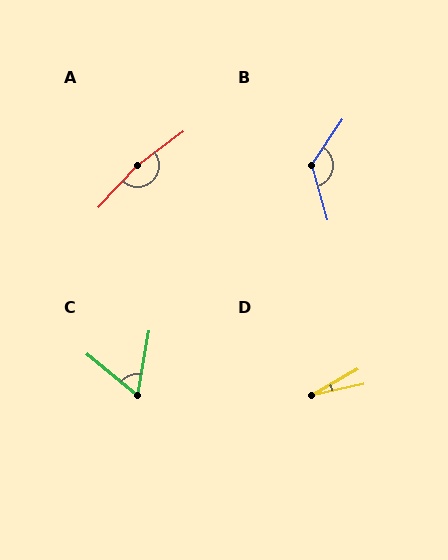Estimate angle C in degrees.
Approximately 60 degrees.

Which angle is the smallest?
D, at approximately 18 degrees.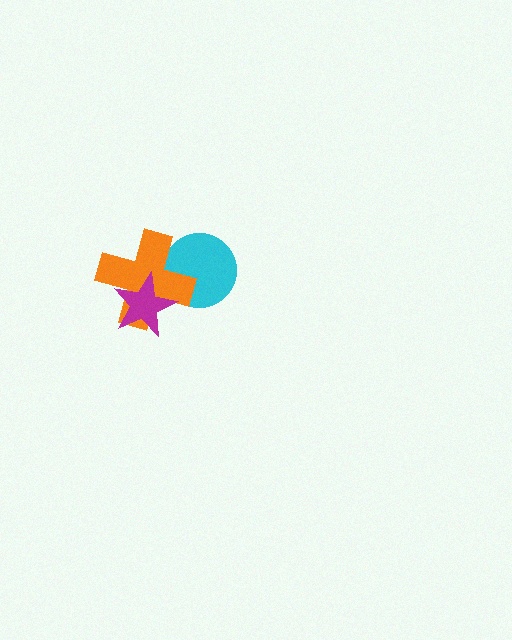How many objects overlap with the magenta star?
1 object overlaps with the magenta star.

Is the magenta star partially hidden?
No, no other shape covers it.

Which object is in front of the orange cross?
The magenta star is in front of the orange cross.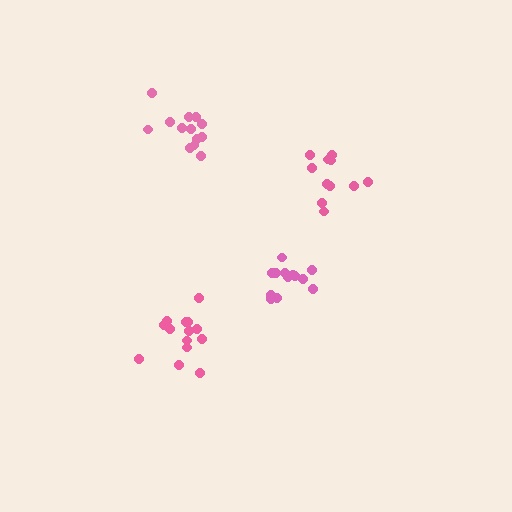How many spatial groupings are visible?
There are 4 spatial groupings.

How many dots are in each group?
Group 1: 11 dots, Group 2: 14 dots, Group 3: 13 dots, Group 4: 13 dots (51 total).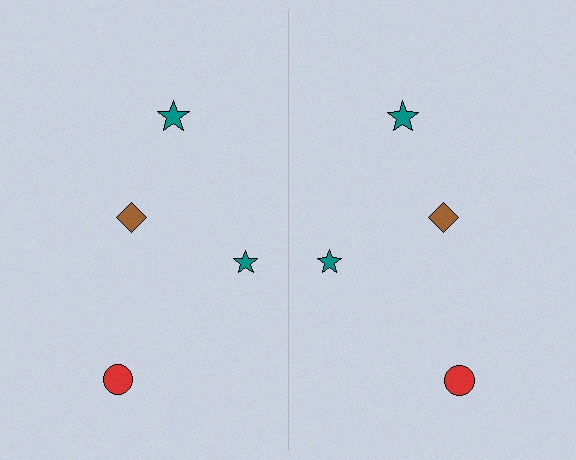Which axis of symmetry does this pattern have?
The pattern has a vertical axis of symmetry running through the center of the image.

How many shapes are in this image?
There are 8 shapes in this image.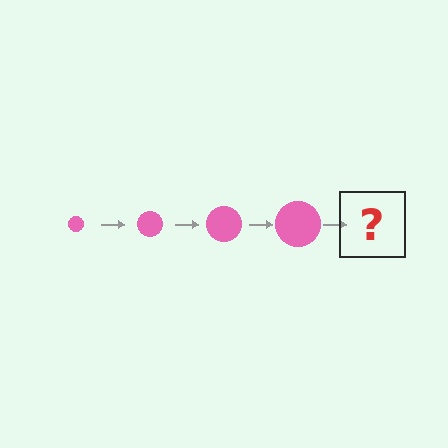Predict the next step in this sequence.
The next step is a pink circle, larger than the previous one.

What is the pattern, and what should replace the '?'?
The pattern is that the circle gets progressively larger each step. The '?' should be a pink circle, larger than the previous one.